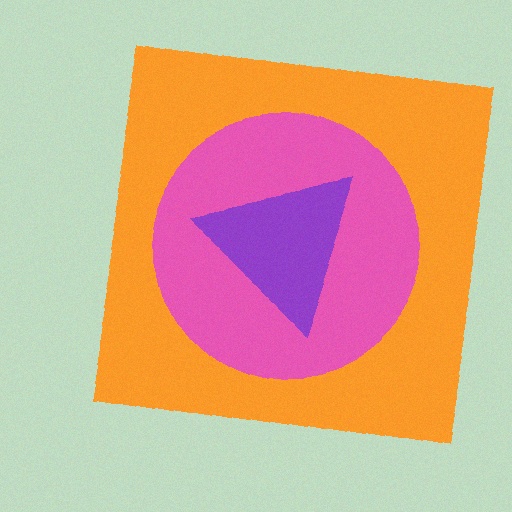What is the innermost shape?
The purple triangle.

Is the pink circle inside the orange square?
Yes.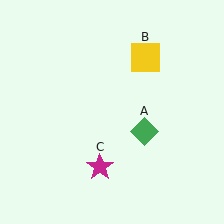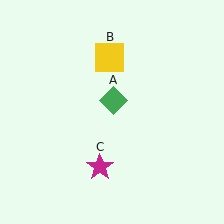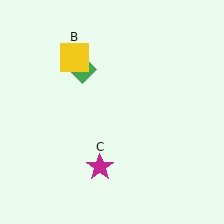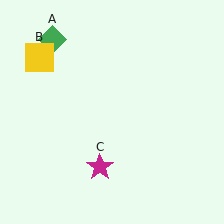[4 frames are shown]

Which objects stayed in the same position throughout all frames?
Magenta star (object C) remained stationary.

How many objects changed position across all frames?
2 objects changed position: green diamond (object A), yellow square (object B).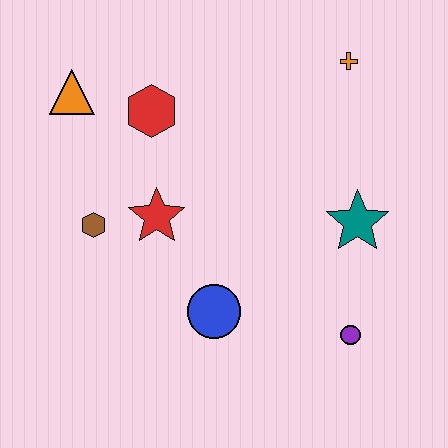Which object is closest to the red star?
The brown hexagon is closest to the red star.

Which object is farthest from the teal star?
The orange triangle is farthest from the teal star.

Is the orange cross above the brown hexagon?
Yes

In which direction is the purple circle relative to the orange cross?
The purple circle is below the orange cross.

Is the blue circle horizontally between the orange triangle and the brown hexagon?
No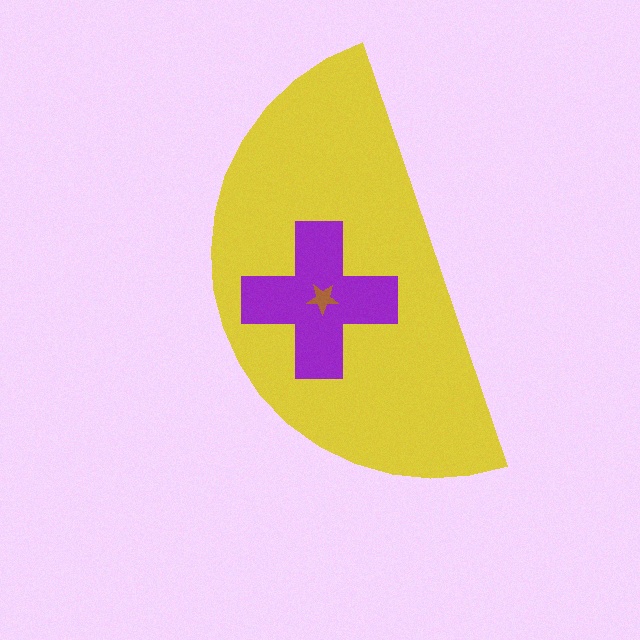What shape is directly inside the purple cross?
The brown star.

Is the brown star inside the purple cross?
Yes.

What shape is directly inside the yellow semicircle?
The purple cross.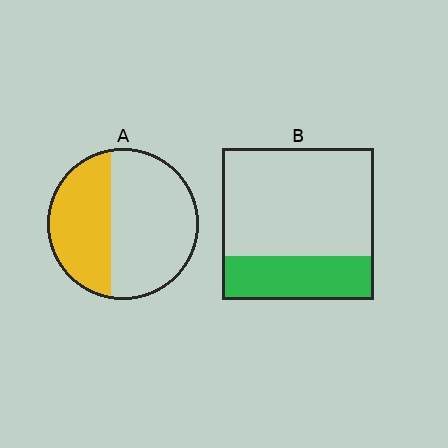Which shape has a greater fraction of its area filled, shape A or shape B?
Shape A.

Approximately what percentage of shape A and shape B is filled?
A is approximately 40% and B is approximately 30%.